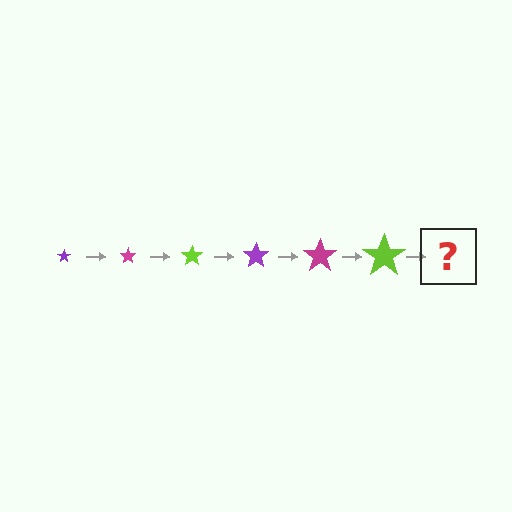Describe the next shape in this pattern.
It should be a purple star, larger than the previous one.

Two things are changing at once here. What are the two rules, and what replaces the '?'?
The two rules are that the star grows larger each step and the color cycles through purple, magenta, and lime. The '?' should be a purple star, larger than the previous one.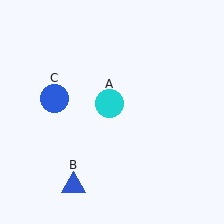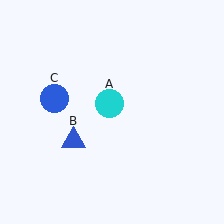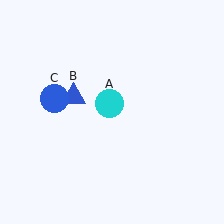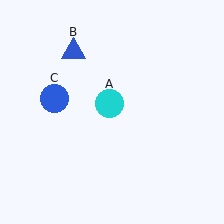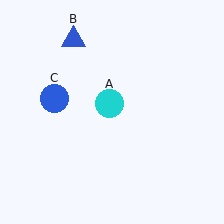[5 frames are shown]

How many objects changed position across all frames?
1 object changed position: blue triangle (object B).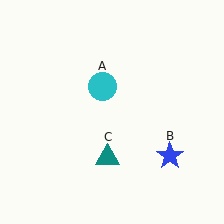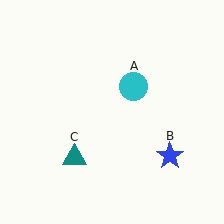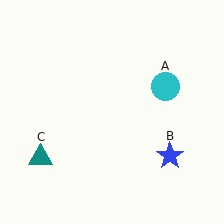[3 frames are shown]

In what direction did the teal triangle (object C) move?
The teal triangle (object C) moved left.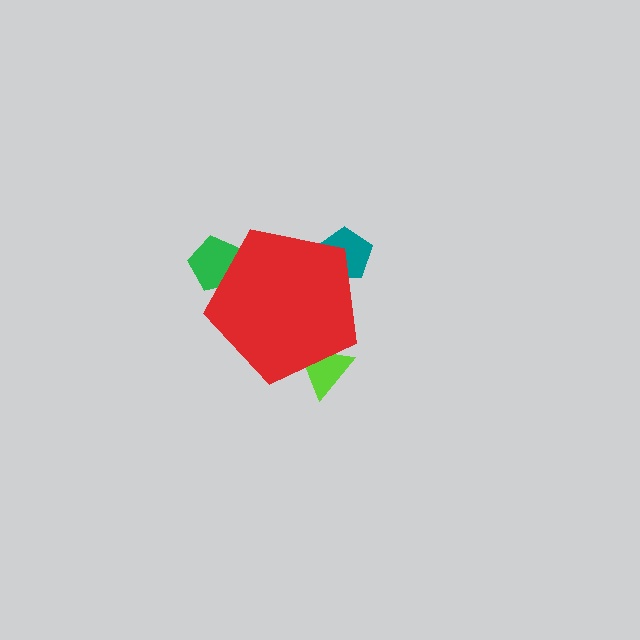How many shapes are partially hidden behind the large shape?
3 shapes are partially hidden.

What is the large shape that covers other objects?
A red pentagon.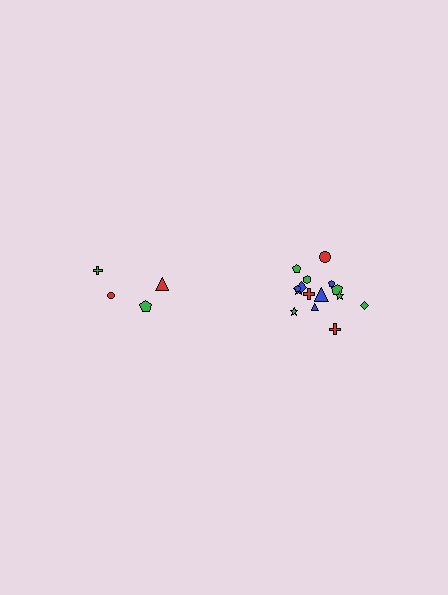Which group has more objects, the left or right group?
The right group.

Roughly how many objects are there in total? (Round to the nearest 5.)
Roughly 20 objects in total.